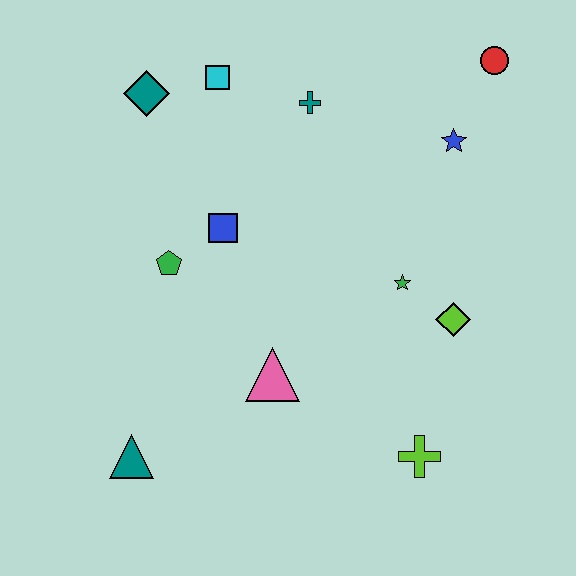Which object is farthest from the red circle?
The teal triangle is farthest from the red circle.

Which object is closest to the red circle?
The blue star is closest to the red circle.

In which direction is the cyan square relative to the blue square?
The cyan square is above the blue square.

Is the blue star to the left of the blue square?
No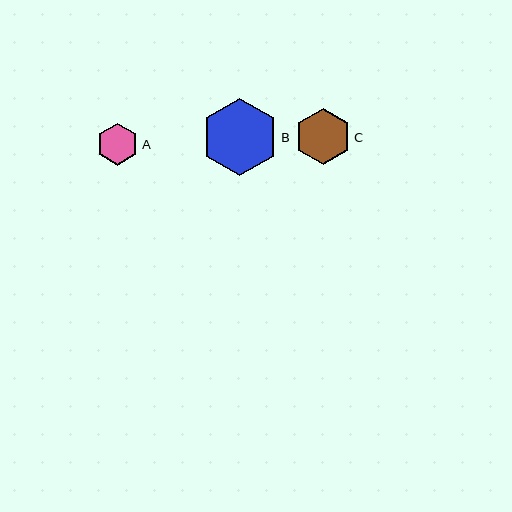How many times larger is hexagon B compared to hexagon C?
Hexagon B is approximately 1.4 times the size of hexagon C.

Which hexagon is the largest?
Hexagon B is the largest with a size of approximately 77 pixels.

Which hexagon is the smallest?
Hexagon A is the smallest with a size of approximately 42 pixels.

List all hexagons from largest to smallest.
From largest to smallest: B, C, A.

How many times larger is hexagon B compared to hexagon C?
Hexagon B is approximately 1.4 times the size of hexagon C.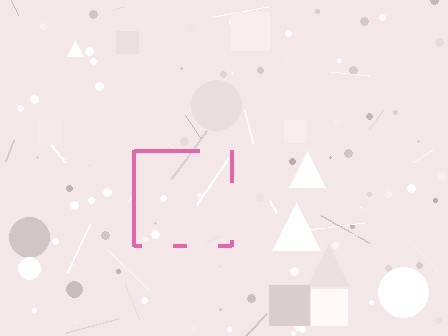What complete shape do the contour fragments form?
The contour fragments form a square.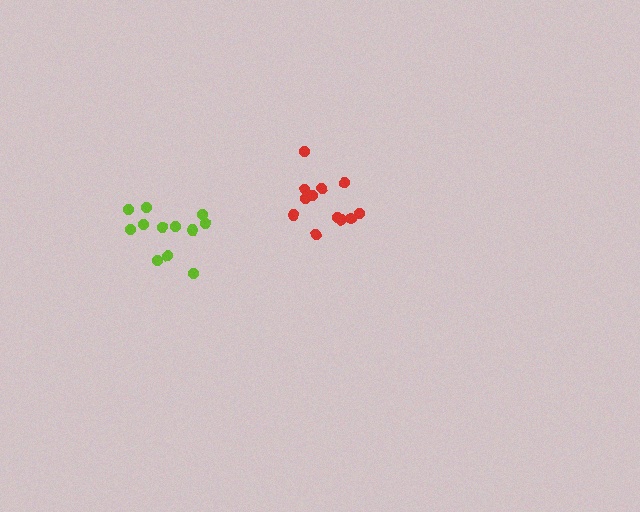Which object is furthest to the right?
The red cluster is rightmost.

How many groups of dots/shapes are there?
There are 2 groups.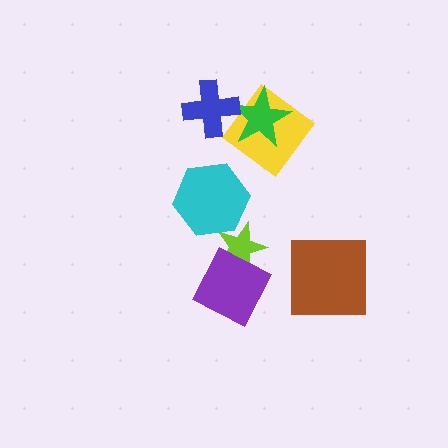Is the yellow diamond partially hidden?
Yes, it is partially covered by another shape.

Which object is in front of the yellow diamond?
The green star is in front of the yellow diamond.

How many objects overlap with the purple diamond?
1 object overlaps with the purple diamond.